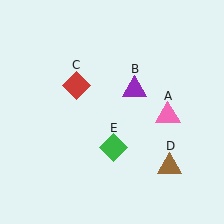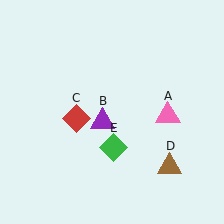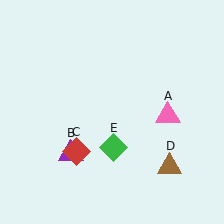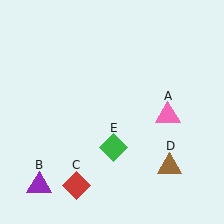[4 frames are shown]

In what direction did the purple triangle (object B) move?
The purple triangle (object B) moved down and to the left.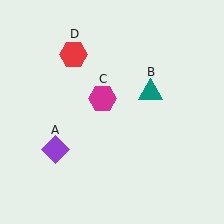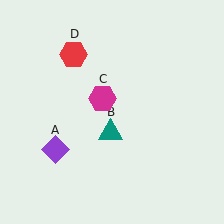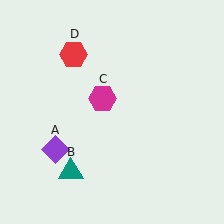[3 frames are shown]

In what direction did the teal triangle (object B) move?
The teal triangle (object B) moved down and to the left.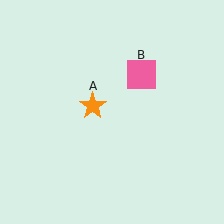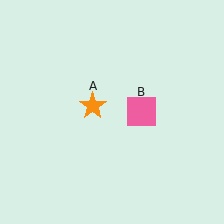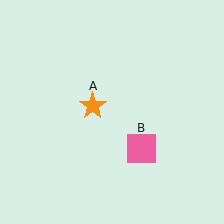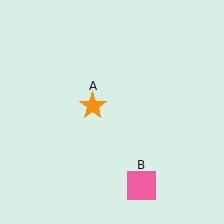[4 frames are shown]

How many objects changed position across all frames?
1 object changed position: pink square (object B).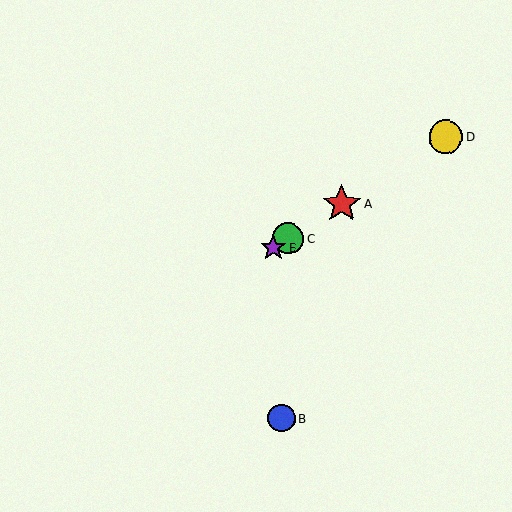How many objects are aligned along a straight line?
4 objects (A, C, D, E) are aligned along a straight line.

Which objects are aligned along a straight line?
Objects A, C, D, E are aligned along a straight line.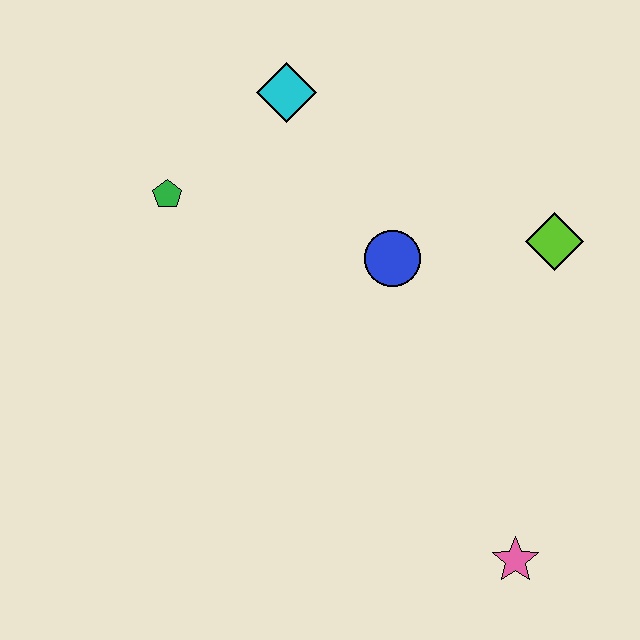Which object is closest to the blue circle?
The lime diamond is closest to the blue circle.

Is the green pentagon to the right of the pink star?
No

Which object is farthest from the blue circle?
The pink star is farthest from the blue circle.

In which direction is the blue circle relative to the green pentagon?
The blue circle is to the right of the green pentagon.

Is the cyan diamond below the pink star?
No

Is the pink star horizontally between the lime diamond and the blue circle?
Yes